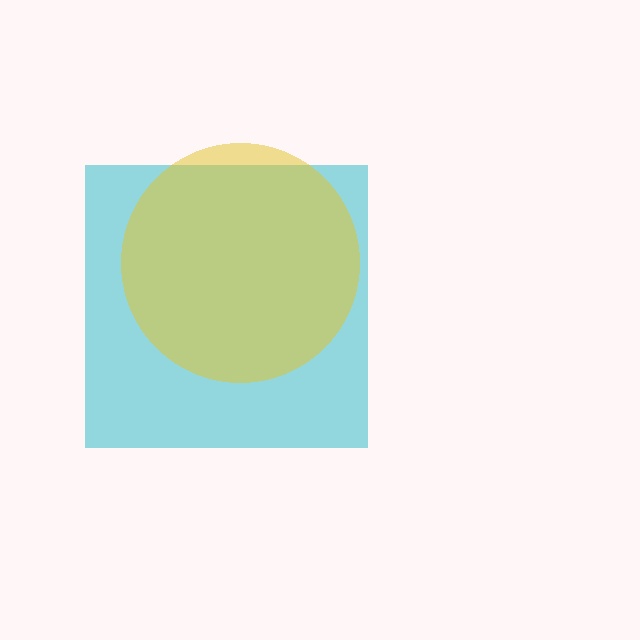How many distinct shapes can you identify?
There are 2 distinct shapes: a cyan square, a yellow circle.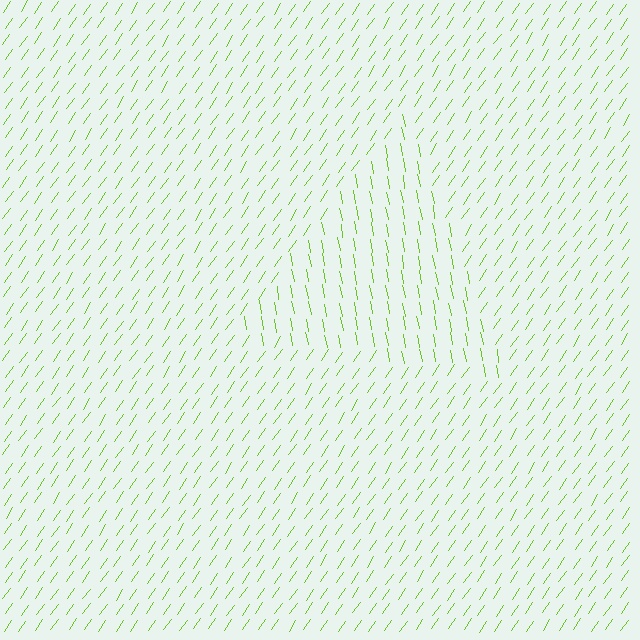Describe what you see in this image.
The image is filled with small lime line segments. A triangle region in the image has lines oriented differently from the surrounding lines, creating a visible texture boundary.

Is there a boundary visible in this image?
Yes, there is a texture boundary formed by a change in line orientation.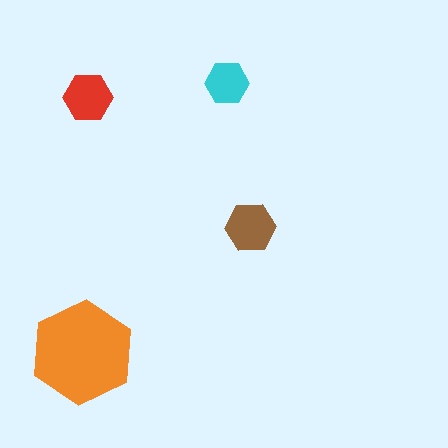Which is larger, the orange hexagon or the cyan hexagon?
The orange one.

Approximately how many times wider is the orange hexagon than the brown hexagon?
About 2 times wider.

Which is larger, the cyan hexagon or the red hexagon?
The red one.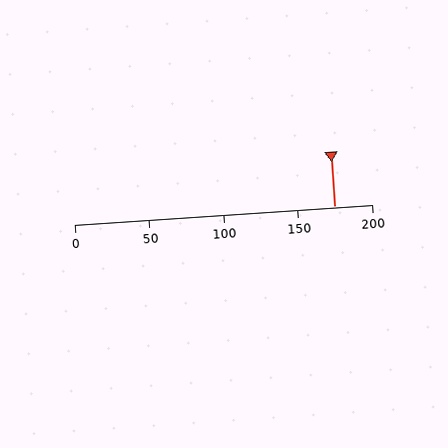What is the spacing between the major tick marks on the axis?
The major ticks are spaced 50 apart.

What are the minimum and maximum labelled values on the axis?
The axis runs from 0 to 200.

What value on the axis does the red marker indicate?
The marker indicates approximately 175.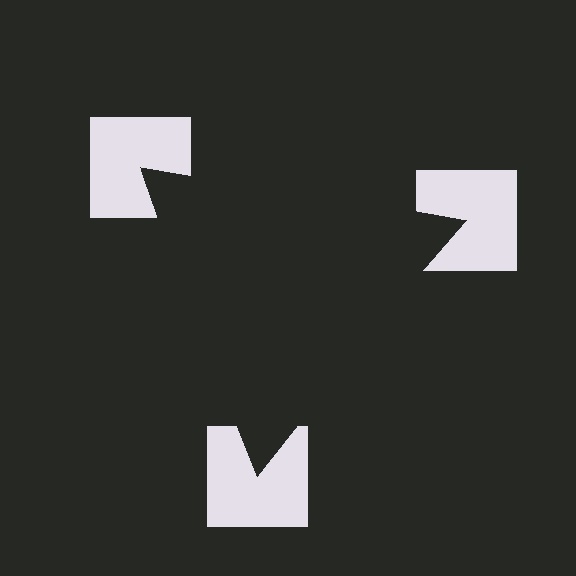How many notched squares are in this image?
There are 3 — one at each vertex of the illusory triangle.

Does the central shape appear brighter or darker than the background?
It typically appears slightly darker than the background, even though no actual brightness change is drawn.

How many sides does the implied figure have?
3 sides.